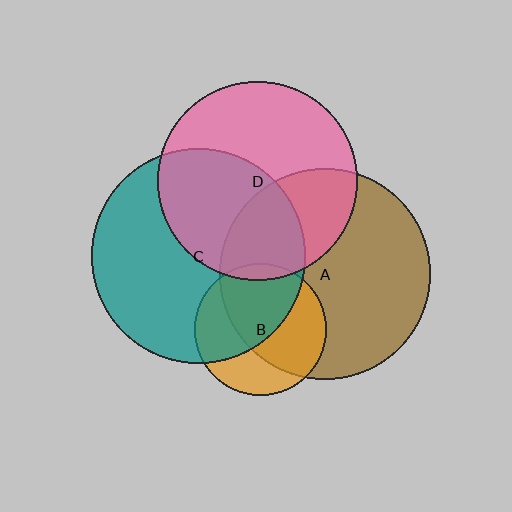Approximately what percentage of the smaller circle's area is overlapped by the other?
Approximately 5%.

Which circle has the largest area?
Circle C (teal).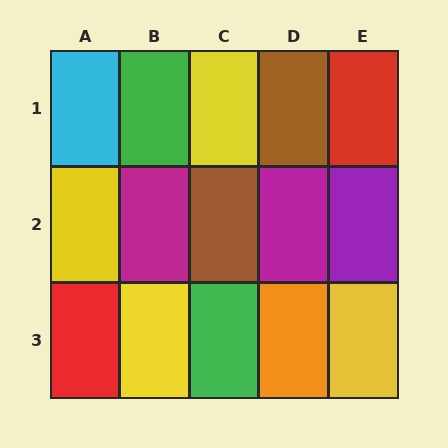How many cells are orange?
1 cell is orange.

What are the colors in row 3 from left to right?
Red, yellow, green, orange, yellow.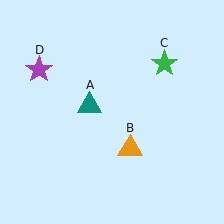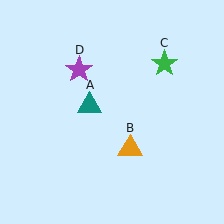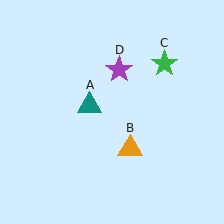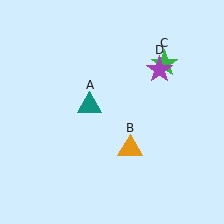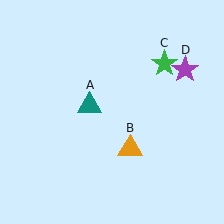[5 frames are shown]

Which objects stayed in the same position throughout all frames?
Teal triangle (object A) and orange triangle (object B) and green star (object C) remained stationary.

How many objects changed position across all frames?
1 object changed position: purple star (object D).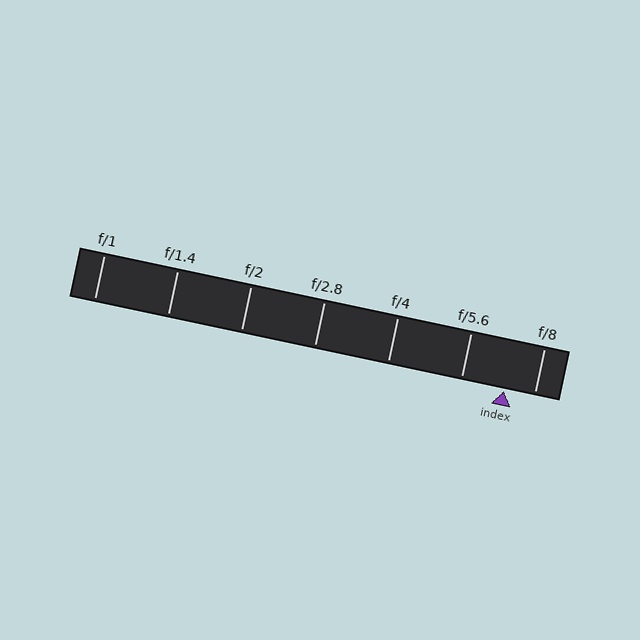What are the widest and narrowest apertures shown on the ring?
The widest aperture shown is f/1 and the narrowest is f/8.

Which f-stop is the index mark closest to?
The index mark is closest to f/8.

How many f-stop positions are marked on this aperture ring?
There are 7 f-stop positions marked.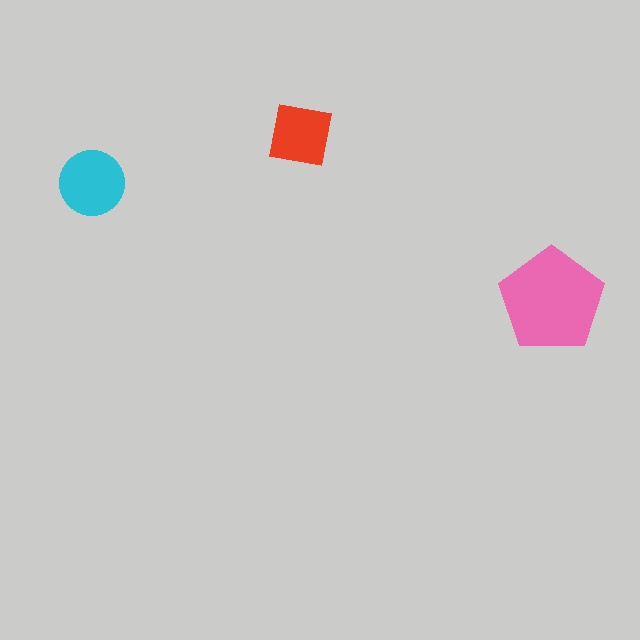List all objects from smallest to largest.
The red square, the cyan circle, the pink pentagon.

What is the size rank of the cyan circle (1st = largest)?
2nd.